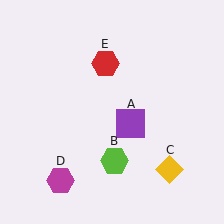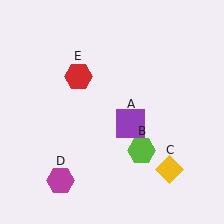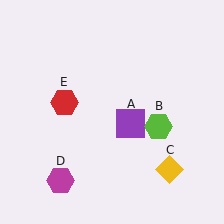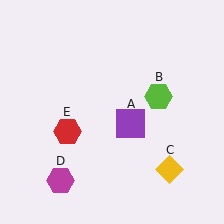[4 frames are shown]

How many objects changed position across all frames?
2 objects changed position: lime hexagon (object B), red hexagon (object E).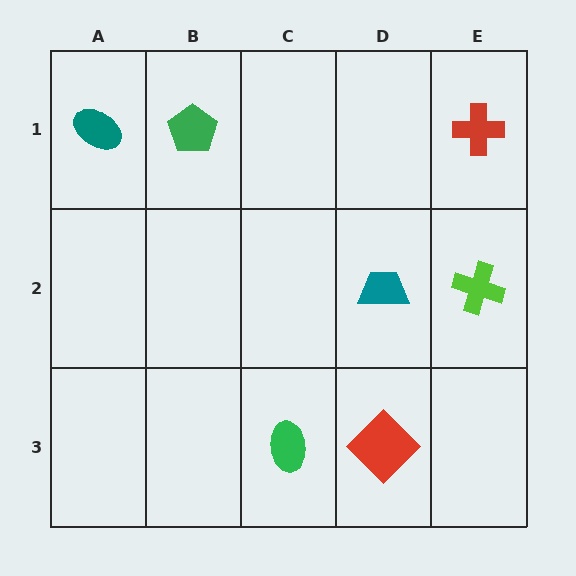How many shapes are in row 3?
2 shapes.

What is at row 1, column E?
A red cross.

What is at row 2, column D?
A teal trapezoid.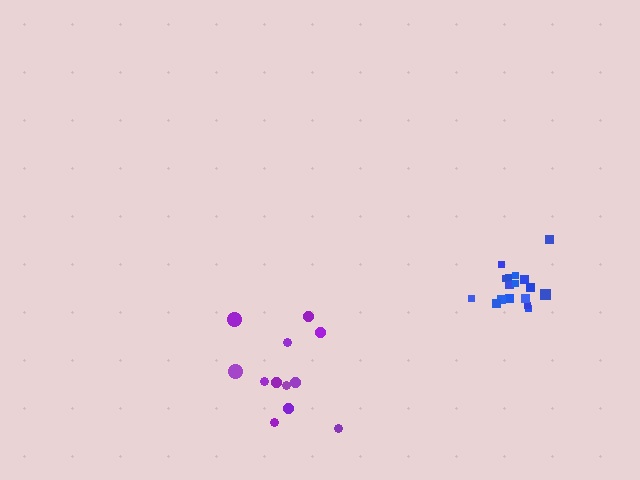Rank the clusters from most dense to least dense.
blue, purple.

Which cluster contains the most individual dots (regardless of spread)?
Blue (17).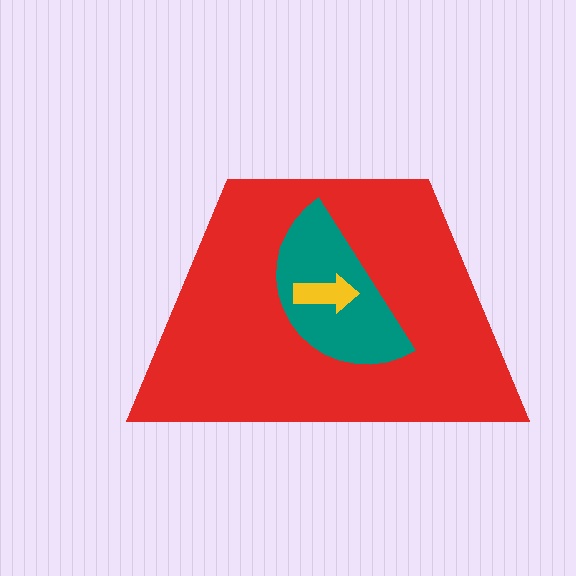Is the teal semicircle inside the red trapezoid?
Yes.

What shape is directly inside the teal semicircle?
The yellow arrow.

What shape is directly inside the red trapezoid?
The teal semicircle.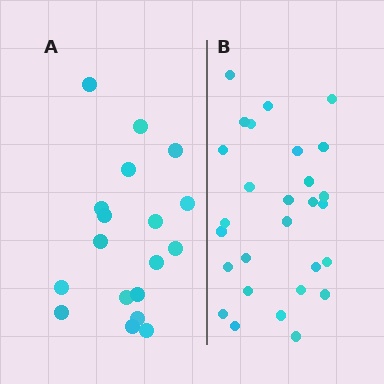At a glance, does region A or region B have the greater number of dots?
Region B (the right region) has more dots.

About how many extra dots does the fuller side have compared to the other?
Region B has roughly 10 or so more dots than region A.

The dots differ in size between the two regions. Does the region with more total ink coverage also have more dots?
No. Region A has more total ink coverage because its dots are larger, but region B actually contains more individual dots. Total area can be misleading — the number of items is what matters here.